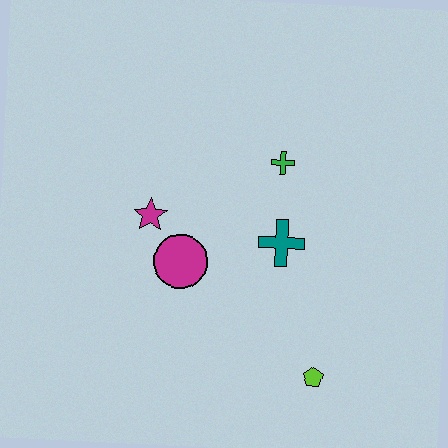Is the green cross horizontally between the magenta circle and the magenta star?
No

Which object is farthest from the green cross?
The lime pentagon is farthest from the green cross.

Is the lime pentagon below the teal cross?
Yes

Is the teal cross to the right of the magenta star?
Yes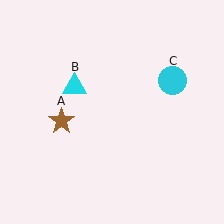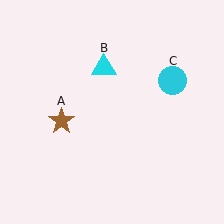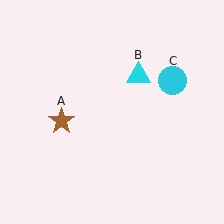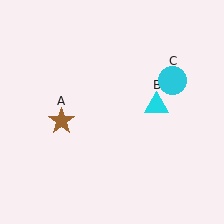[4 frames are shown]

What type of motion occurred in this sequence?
The cyan triangle (object B) rotated clockwise around the center of the scene.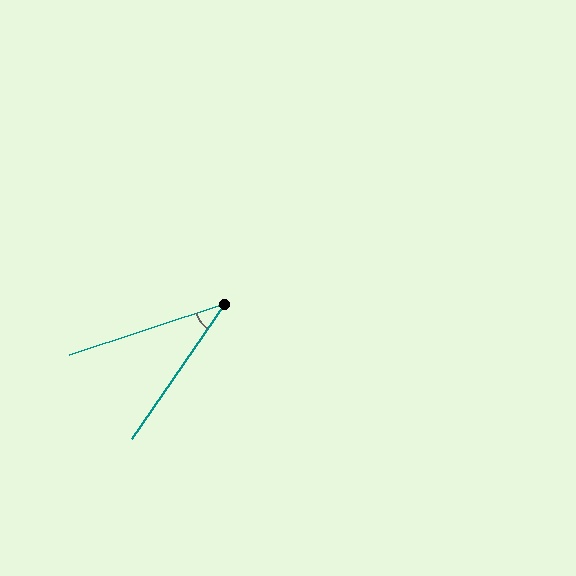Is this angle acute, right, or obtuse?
It is acute.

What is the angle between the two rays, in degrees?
Approximately 37 degrees.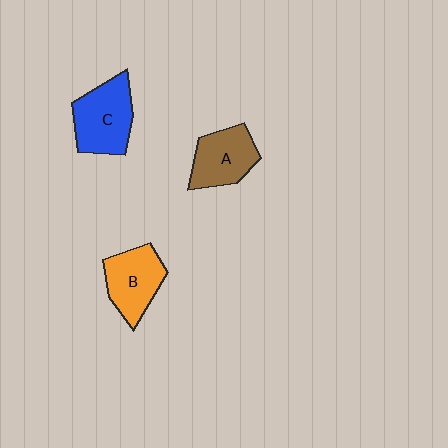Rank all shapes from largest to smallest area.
From largest to smallest: C (blue), B (orange), A (brown).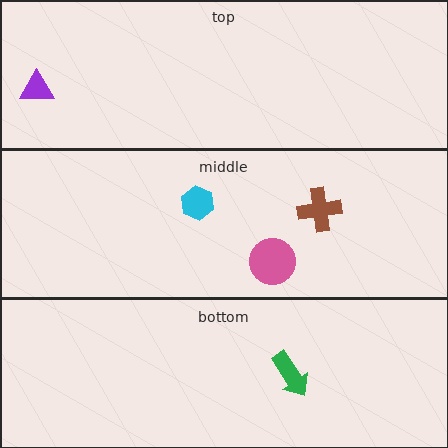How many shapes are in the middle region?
3.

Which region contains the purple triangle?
The top region.